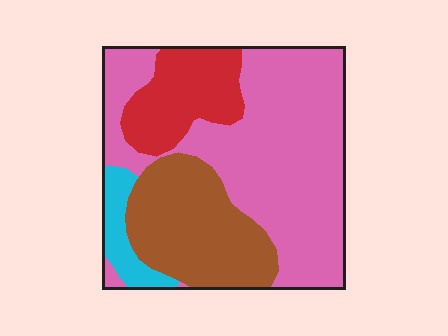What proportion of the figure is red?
Red takes up about one sixth (1/6) of the figure.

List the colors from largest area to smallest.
From largest to smallest: pink, brown, red, cyan.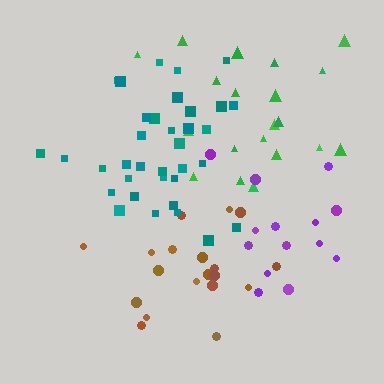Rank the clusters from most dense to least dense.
teal, brown, purple, green.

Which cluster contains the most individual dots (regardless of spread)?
Teal (35).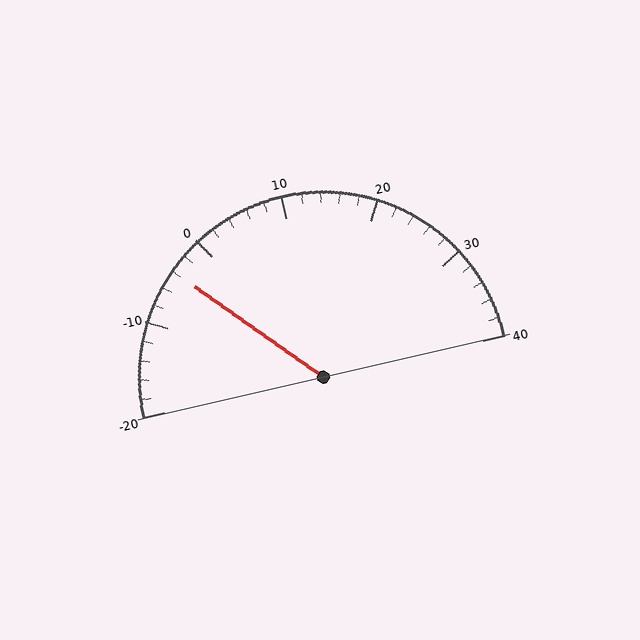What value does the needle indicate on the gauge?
The needle indicates approximately -4.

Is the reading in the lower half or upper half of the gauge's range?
The reading is in the lower half of the range (-20 to 40).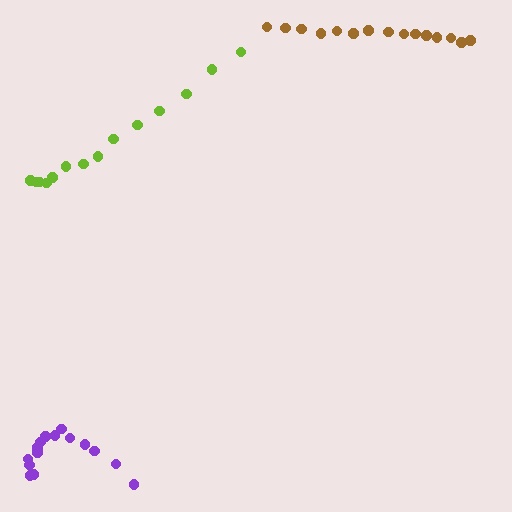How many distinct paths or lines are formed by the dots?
There are 3 distinct paths.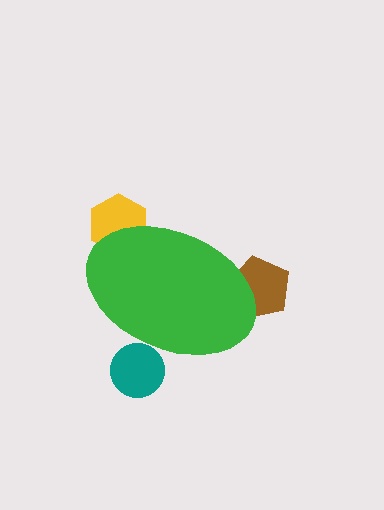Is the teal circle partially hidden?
Yes, the teal circle is partially hidden behind the green ellipse.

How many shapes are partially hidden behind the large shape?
3 shapes are partially hidden.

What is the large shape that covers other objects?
A green ellipse.